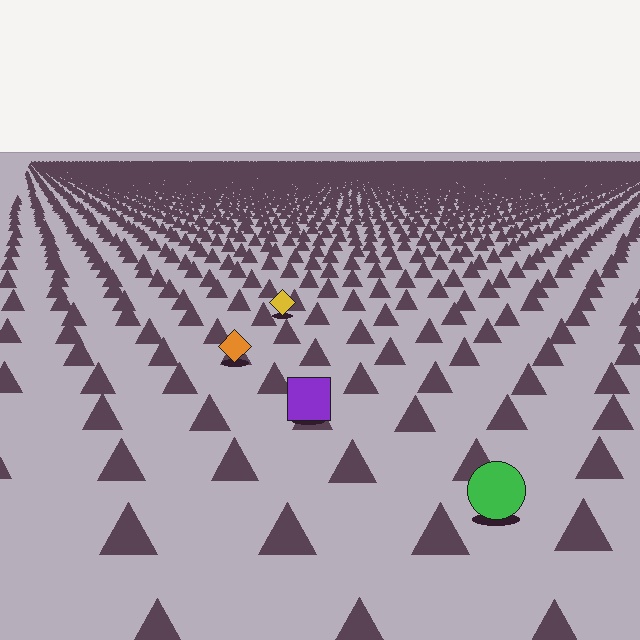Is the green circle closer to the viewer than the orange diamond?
Yes. The green circle is closer — you can tell from the texture gradient: the ground texture is coarser near it.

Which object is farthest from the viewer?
The yellow diamond is farthest from the viewer. It appears smaller and the ground texture around it is denser.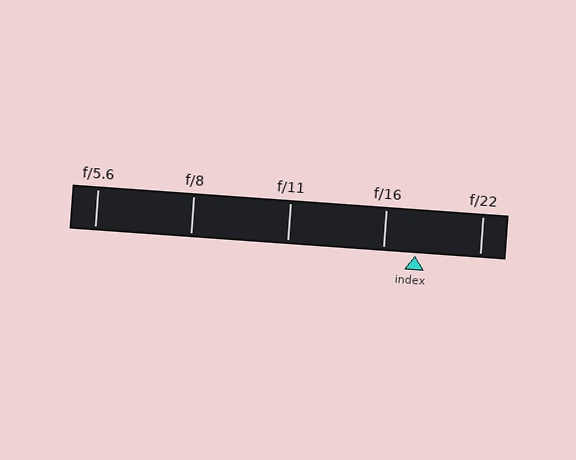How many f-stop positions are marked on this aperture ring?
There are 5 f-stop positions marked.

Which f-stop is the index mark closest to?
The index mark is closest to f/16.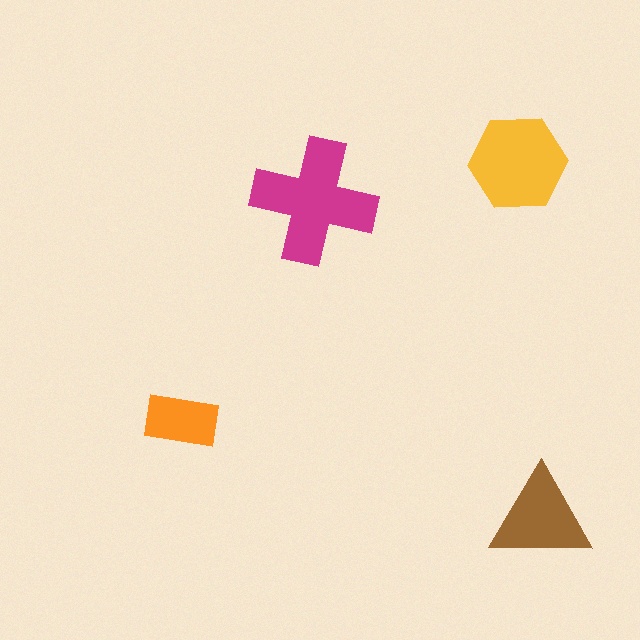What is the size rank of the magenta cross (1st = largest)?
1st.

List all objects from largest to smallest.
The magenta cross, the yellow hexagon, the brown triangle, the orange rectangle.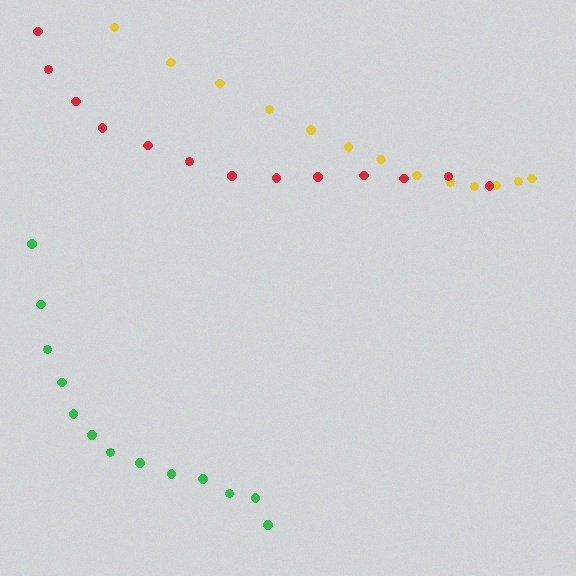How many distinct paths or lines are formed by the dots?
There are 3 distinct paths.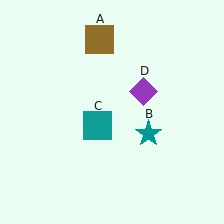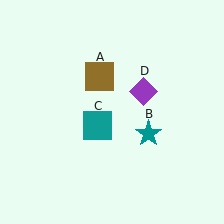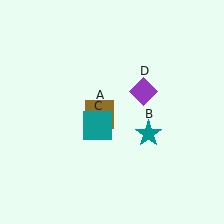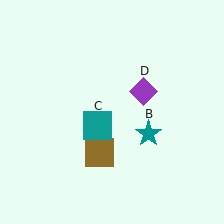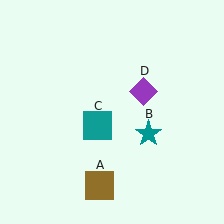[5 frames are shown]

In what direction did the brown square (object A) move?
The brown square (object A) moved down.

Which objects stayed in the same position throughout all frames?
Teal star (object B) and teal square (object C) and purple diamond (object D) remained stationary.